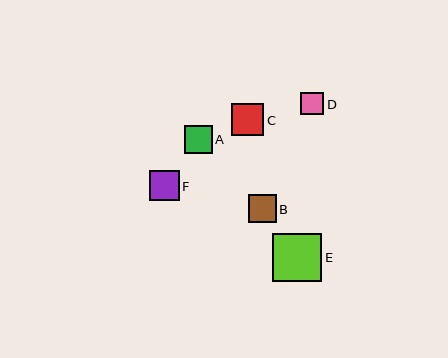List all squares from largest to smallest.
From largest to smallest: E, C, F, A, B, D.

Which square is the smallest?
Square D is the smallest with a size of approximately 23 pixels.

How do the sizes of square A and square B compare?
Square A and square B are approximately the same size.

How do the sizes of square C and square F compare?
Square C and square F are approximately the same size.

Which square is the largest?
Square E is the largest with a size of approximately 49 pixels.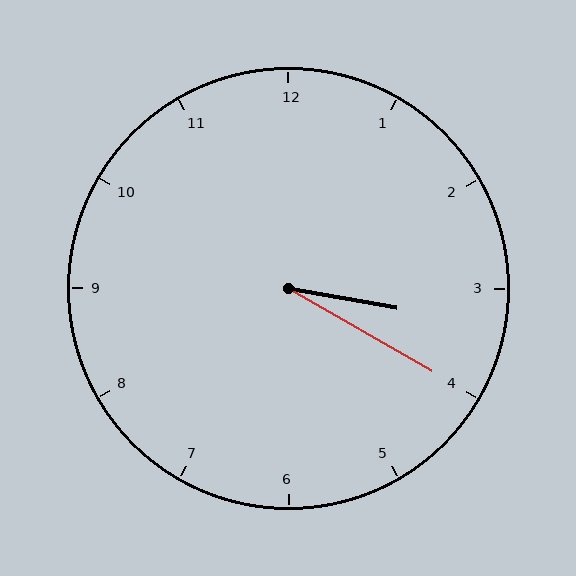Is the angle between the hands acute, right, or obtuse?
It is acute.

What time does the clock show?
3:20.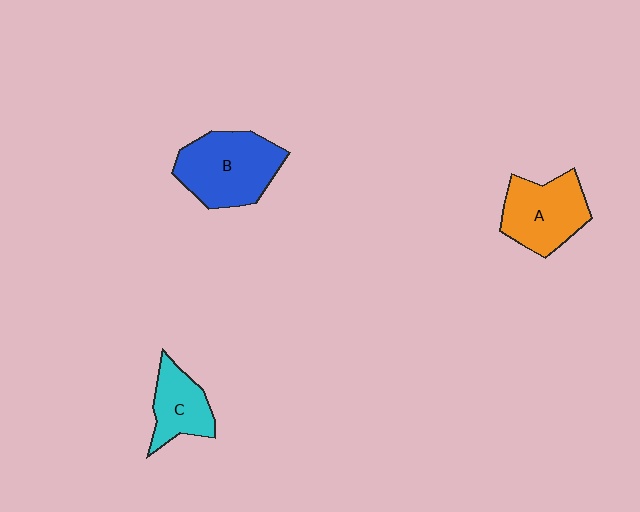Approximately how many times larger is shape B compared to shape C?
Approximately 1.7 times.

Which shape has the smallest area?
Shape C (cyan).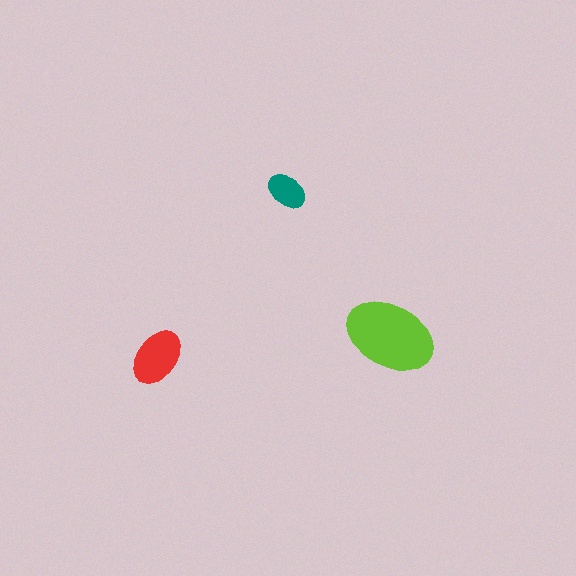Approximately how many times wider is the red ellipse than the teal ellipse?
About 1.5 times wider.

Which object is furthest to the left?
The red ellipse is leftmost.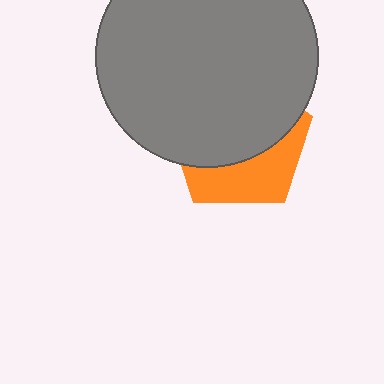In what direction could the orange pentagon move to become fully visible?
The orange pentagon could move down. That would shift it out from behind the gray circle entirely.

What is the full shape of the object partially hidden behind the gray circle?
The partially hidden object is an orange pentagon.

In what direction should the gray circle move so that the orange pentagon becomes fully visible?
The gray circle should move up. That is the shortest direction to clear the overlap and leave the orange pentagon fully visible.